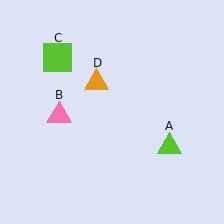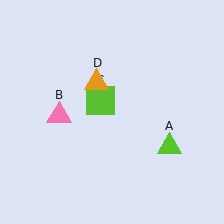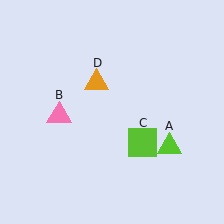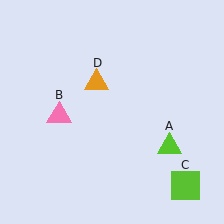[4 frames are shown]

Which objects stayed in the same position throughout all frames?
Lime triangle (object A) and pink triangle (object B) and orange triangle (object D) remained stationary.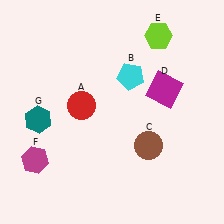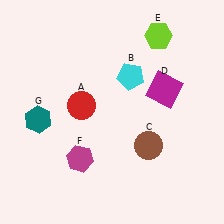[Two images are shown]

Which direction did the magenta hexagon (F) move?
The magenta hexagon (F) moved right.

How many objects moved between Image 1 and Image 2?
1 object moved between the two images.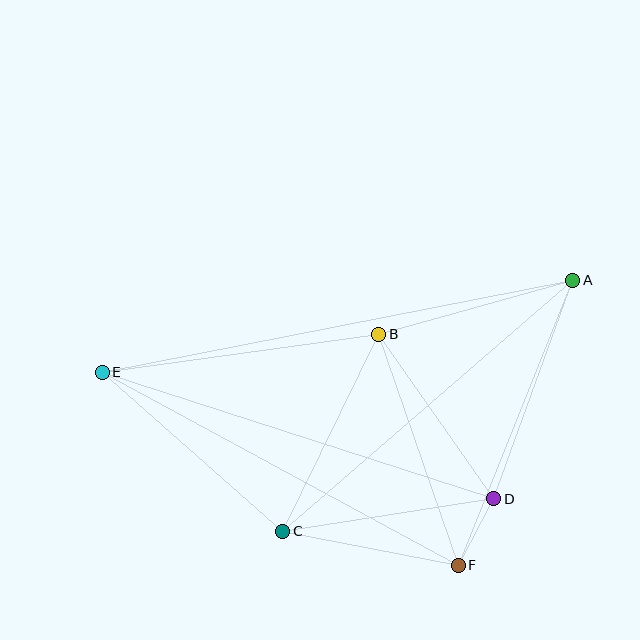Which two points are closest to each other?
Points D and F are closest to each other.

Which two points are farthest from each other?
Points A and E are farthest from each other.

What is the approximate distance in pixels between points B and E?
The distance between B and E is approximately 279 pixels.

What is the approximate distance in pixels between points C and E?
The distance between C and E is approximately 240 pixels.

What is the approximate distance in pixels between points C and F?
The distance between C and F is approximately 179 pixels.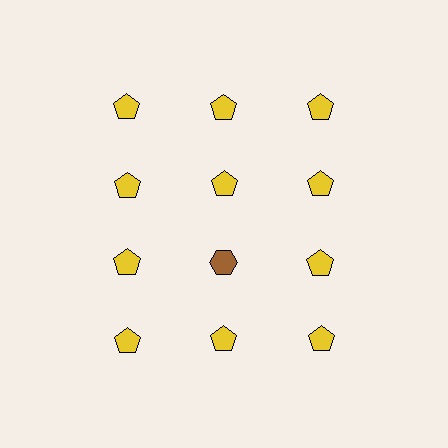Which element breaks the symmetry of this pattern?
The brown hexagon in the third row, second from left column breaks the symmetry. All other shapes are yellow pentagons.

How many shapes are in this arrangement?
There are 12 shapes arranged in a grid pattern.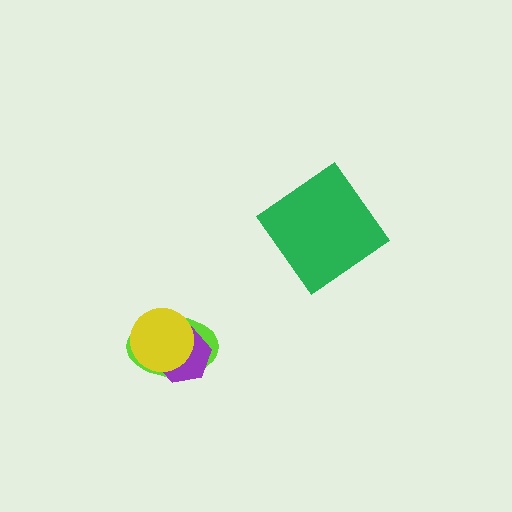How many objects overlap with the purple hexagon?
2 objects overlap with the purple hexagon.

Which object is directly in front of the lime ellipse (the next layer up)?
The purple hexagon is directly in front of the lime ellipse.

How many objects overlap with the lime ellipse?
2 objects overlap with the lime ellipse.